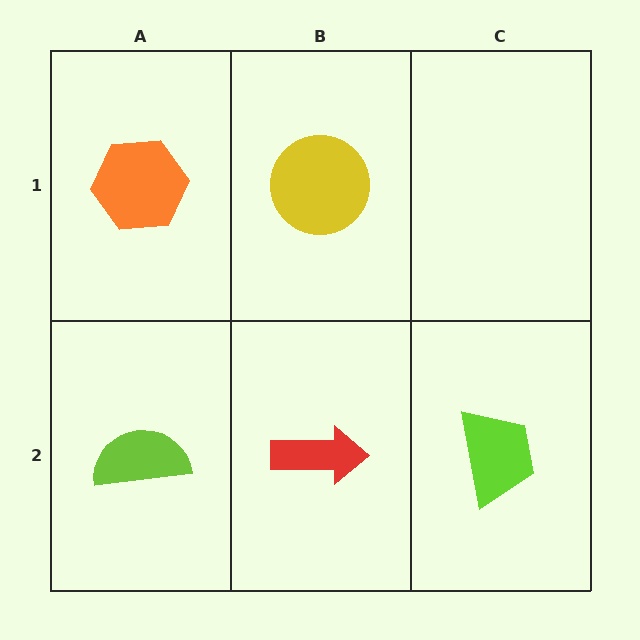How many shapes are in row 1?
2 shapes.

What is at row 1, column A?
An orange hexagon.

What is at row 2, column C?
A lime trapezoid.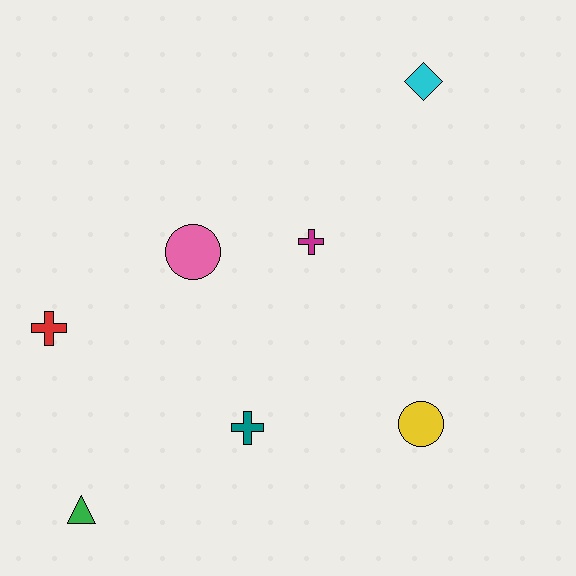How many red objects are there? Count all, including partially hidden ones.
There is 1 red object.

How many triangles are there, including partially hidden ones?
There is 1 triangle.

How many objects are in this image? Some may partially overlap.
There are 7 objects.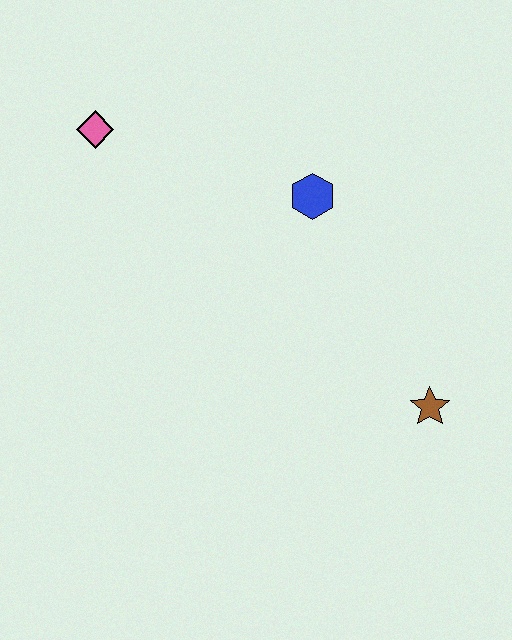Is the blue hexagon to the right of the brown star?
No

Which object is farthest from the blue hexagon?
The brown star is farthest from the blue hexagon.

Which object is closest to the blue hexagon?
The pink diamond is closest to the blue hexagon.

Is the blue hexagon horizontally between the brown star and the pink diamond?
Yes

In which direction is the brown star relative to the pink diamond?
The brown star is to the right of the pink diamond.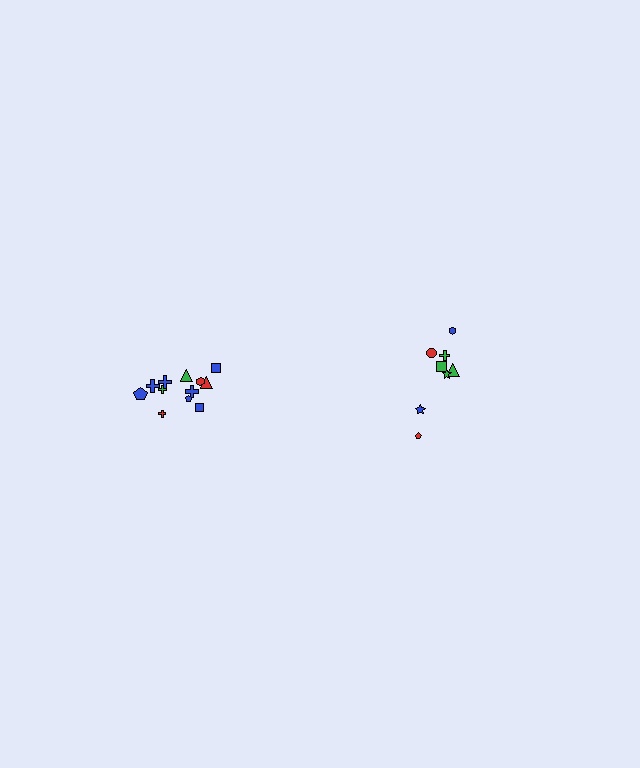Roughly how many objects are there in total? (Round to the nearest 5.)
Roughly 20 objects in total.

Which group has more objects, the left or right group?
The left group.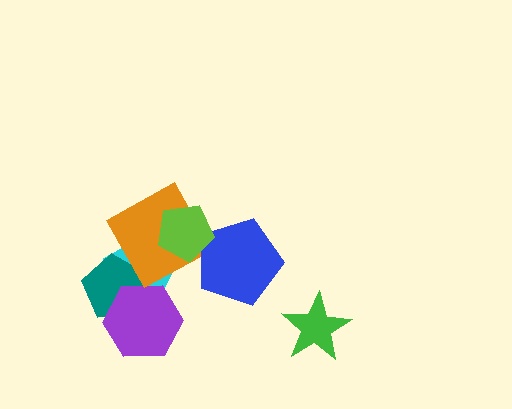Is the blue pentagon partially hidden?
Yes, it is partially covered by another shape.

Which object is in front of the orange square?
The lime pentagon is in front of the orange square.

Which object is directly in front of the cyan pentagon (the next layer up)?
The teal pentagon is directly in front of the cyan pentagon.